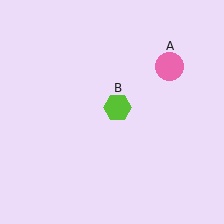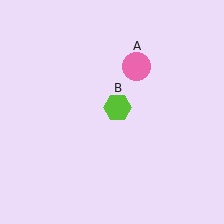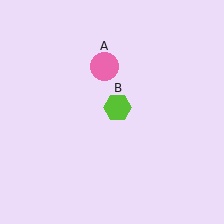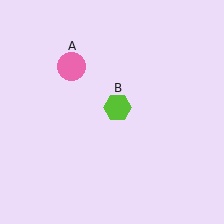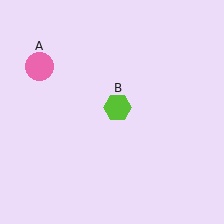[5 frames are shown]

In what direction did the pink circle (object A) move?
The pink circle (object A) moved left.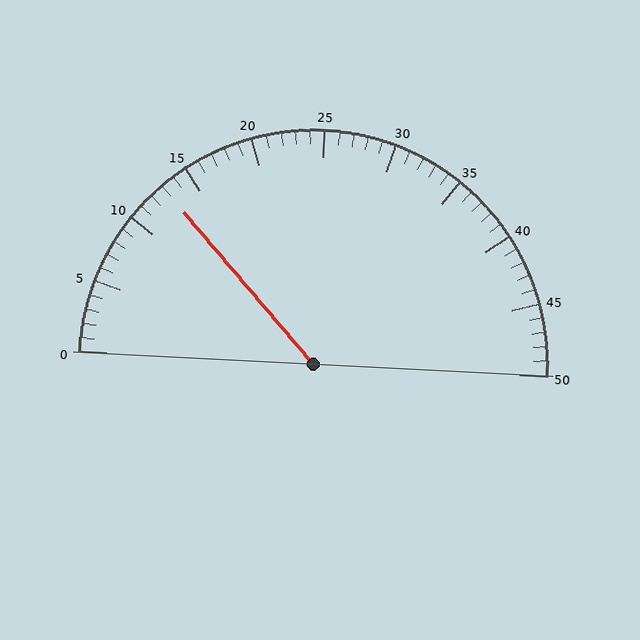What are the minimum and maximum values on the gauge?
The gauge ranges from 0 to 50.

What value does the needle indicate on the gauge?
The needle indicates approximately 13.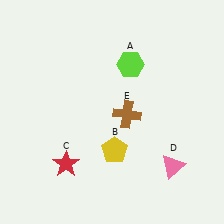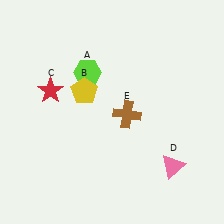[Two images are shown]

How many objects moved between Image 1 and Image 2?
3 objects moved between the two images.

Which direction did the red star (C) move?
The red star (C) moved up.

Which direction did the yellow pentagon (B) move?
The yellow pentagon (B) moved up.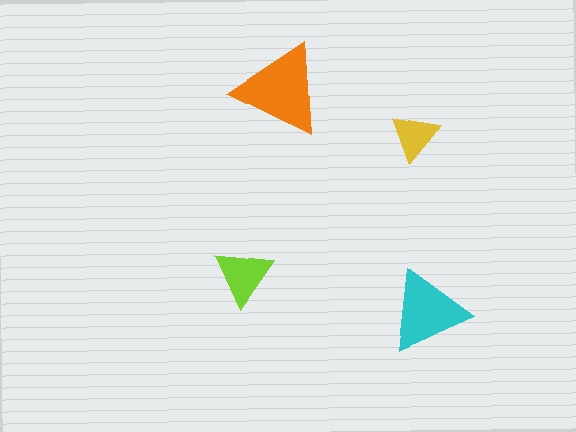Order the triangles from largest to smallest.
the orange one, the cyan one, the lime one, the yellow one.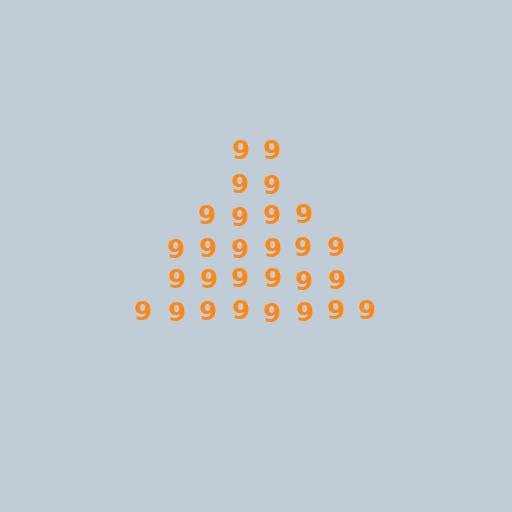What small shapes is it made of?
It is made of small digit 9's.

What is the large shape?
The large shape is a triangle.